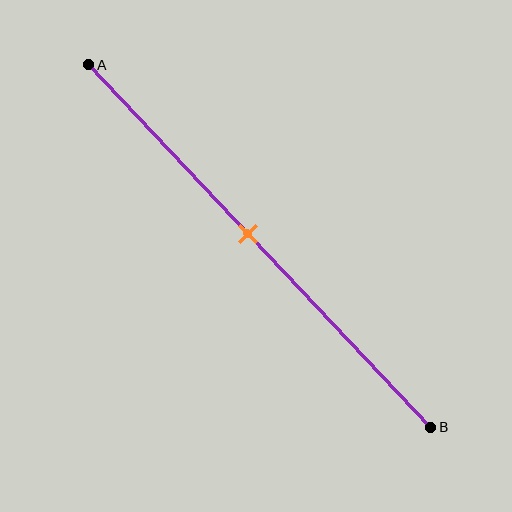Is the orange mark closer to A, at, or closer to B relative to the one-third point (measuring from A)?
The orange mark is closer to point B than the one-third point of segment AB.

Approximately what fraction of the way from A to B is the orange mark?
The orange mark is approximately 45% of the way from A to B.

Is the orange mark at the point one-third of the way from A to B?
No, the mark is at about 45% from A, not at the 33% one-third point.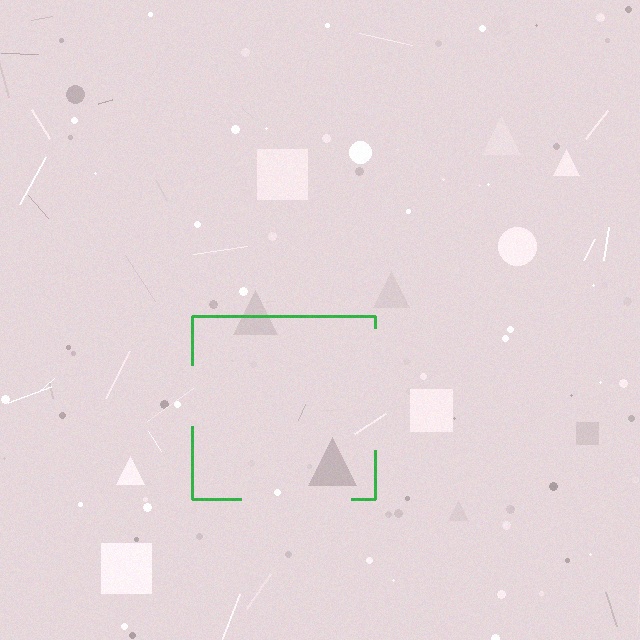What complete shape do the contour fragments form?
The contour fragments form a square.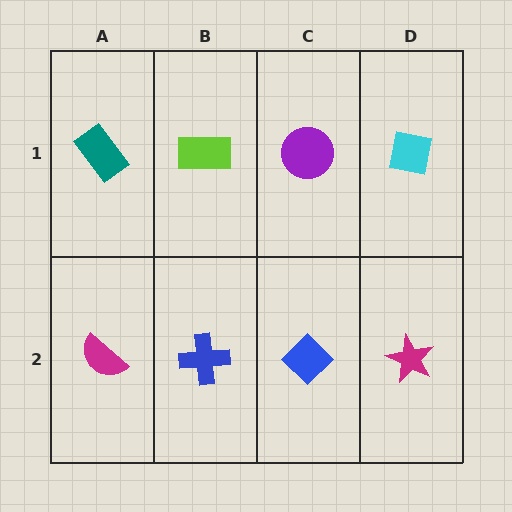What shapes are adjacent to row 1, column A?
A magenta semicircle (row 2, column A), a lime rectangle (row 1, column B).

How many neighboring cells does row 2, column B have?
3.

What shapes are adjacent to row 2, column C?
A purple circle (row 1, column C), a blue cross (row 2, column B), a magenta star (row 2, column D).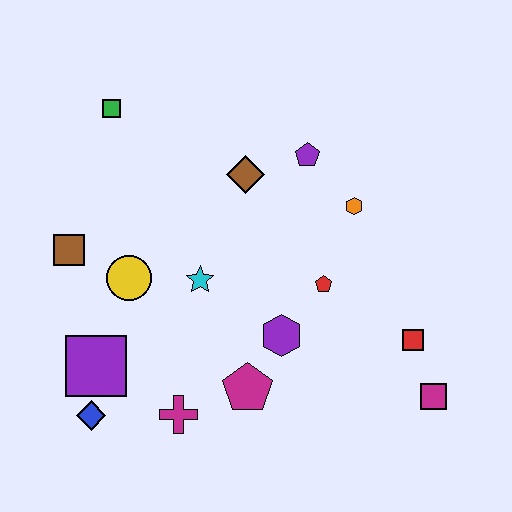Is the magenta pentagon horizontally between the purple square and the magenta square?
Yes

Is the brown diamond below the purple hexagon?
No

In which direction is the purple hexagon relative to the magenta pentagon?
The purple hexagon is above the magenta pentagon.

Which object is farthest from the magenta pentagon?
The green square is farthest from the magenta pentagon.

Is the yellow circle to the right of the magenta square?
No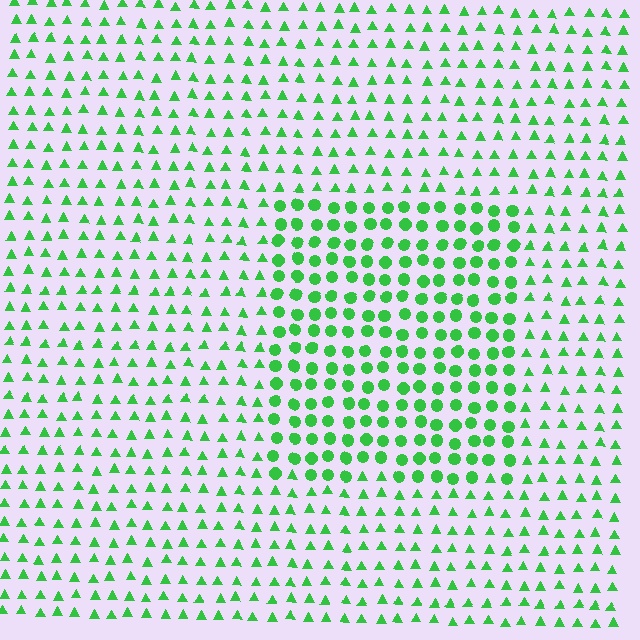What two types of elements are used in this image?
The image uses circles inside the rectangle region and triangles outside it.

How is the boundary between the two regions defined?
The boundary is defined by a change in element shape: circles inside vs. triangles outside. All elements share the same color and spacing.